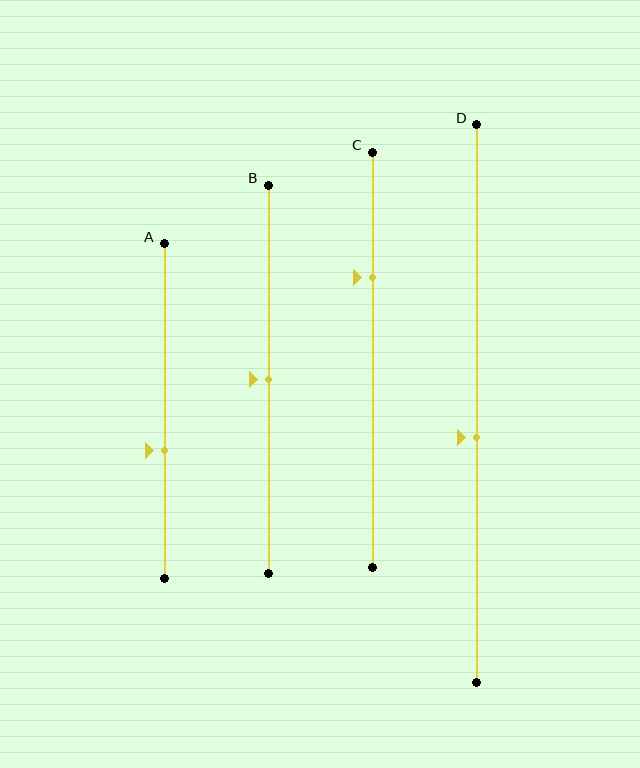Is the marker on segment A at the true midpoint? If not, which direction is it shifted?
No, the marker on segment A is shifted downward by about 12% of the segment length.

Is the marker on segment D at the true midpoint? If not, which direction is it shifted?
No, the marker on segment D is shifted downward by about 6% of the segment length.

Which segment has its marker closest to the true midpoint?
Segment B has its marker closest to the true midpoint.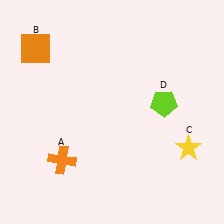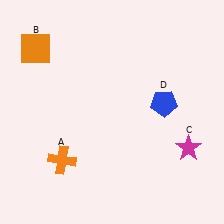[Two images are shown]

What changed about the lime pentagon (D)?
In Image 1, D is lime. In Image 2, it changed to blue.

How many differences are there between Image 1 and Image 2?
There are 2 differences between the two images.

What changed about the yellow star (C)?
In Image 1, C is yellow. In Image 2, it changed to magenta.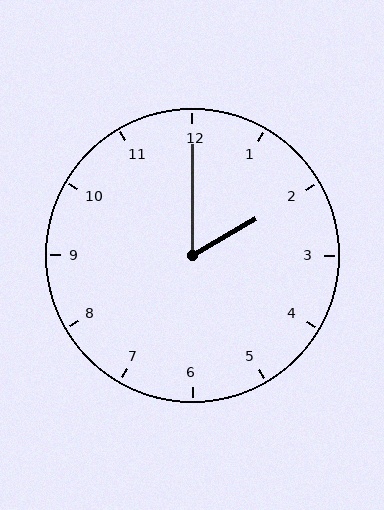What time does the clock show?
2:00.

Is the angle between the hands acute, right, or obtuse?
It is acute.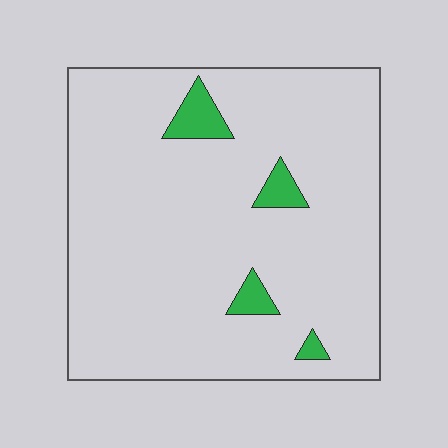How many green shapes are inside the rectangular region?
4.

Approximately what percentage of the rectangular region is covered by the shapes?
Approximately 5%.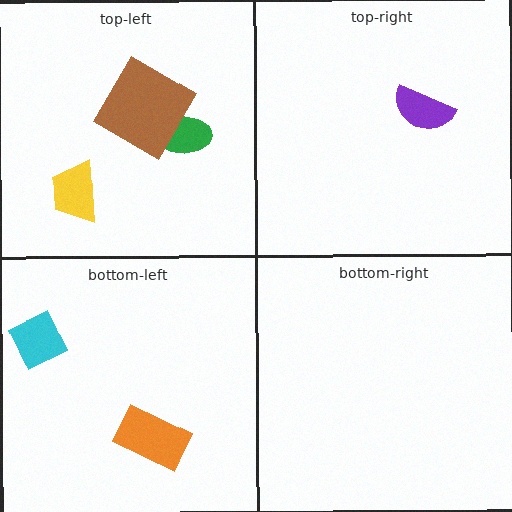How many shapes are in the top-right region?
1.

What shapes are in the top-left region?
The green ellipse, the yellow trapezoid, the brown diamond.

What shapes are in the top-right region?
The purple semicircle.